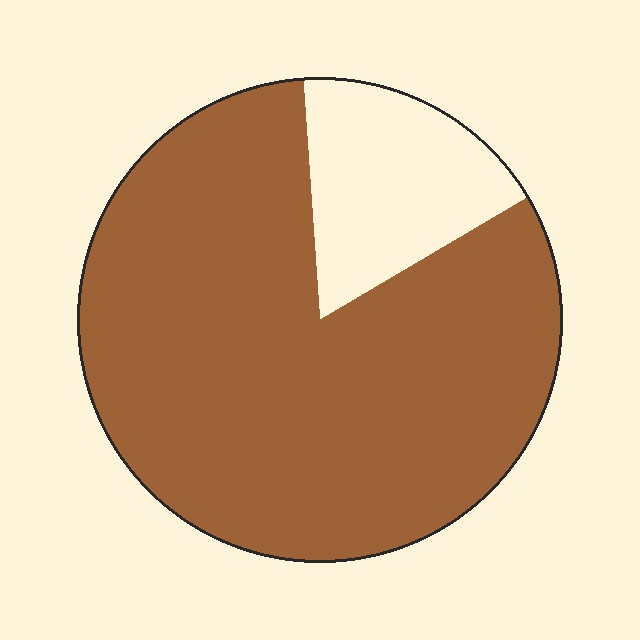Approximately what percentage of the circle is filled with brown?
Approximately 80%.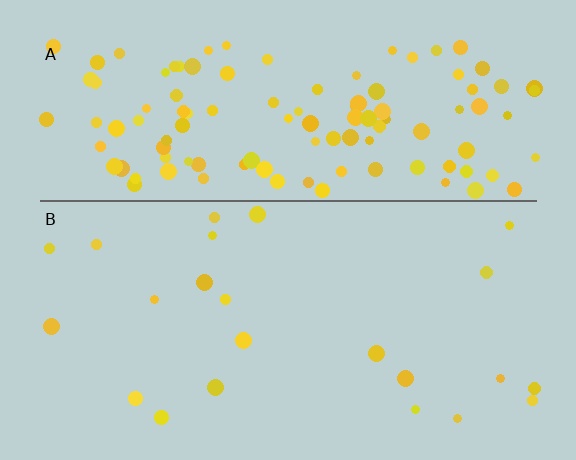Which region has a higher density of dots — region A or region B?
A (the top).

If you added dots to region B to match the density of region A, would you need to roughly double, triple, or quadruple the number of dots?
Approximately quadruple.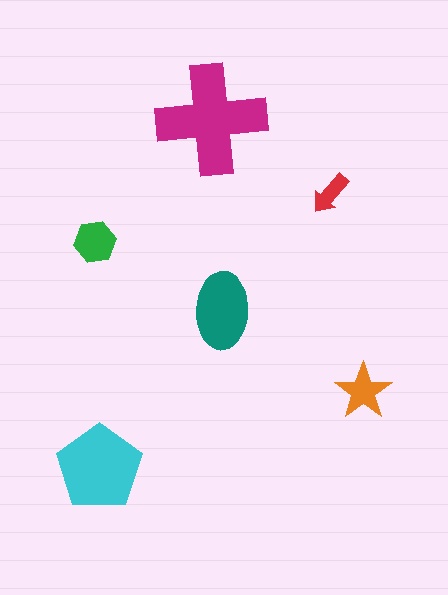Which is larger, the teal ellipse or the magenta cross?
The magenta cross.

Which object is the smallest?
The red arrow.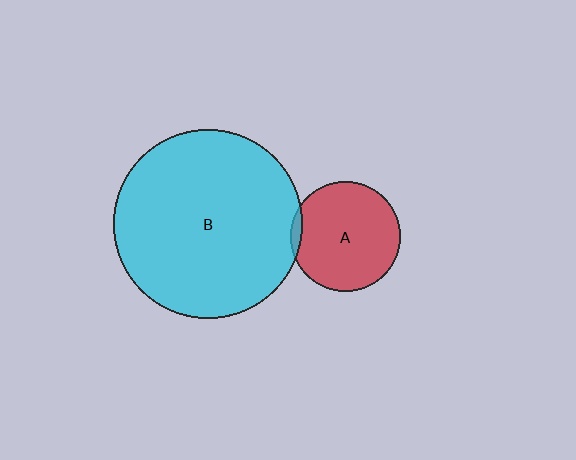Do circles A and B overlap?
Yes.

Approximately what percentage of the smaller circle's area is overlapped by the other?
Approximately 5%.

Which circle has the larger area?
Circle B (cyan).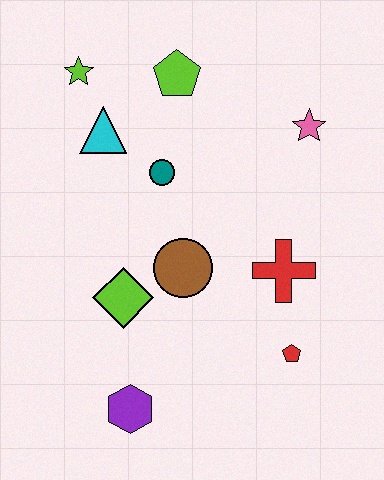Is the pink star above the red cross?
Yes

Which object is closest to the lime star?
The cyan triangle is closest to the lime star.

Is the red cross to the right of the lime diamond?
Yes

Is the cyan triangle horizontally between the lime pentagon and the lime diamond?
No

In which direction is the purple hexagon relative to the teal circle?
The purple hexagon is below the teal circle.